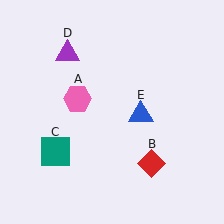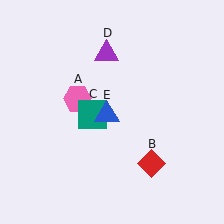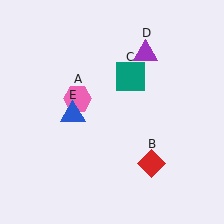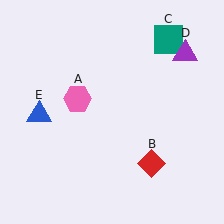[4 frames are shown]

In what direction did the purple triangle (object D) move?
The purple triangle (object D) moved right.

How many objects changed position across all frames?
3 objects changed position: teal square (object C), purple triangle (object D), blue triangle (object E).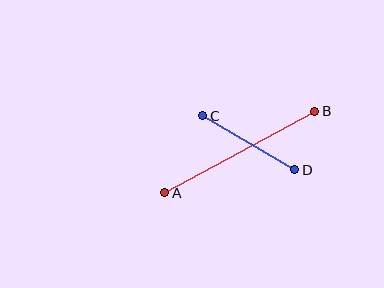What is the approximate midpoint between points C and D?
The midpoint is at approximately (249, 143) pixels.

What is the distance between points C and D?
The distance is approximately 107 pixels.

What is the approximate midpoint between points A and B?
The midpoint is at approximately (240, 152) pixels.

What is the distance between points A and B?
The distance is approximately 171 pixels.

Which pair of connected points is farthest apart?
Points A and B are farthest apart.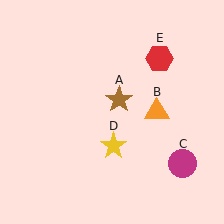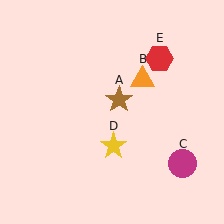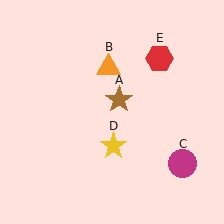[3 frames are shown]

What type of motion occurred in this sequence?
The orange triangle (object B) rotated counterclockwise around the center of the scene.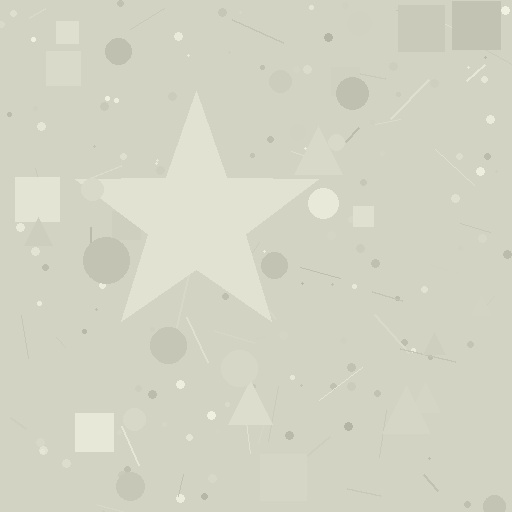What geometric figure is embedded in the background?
A star is embedded in the background.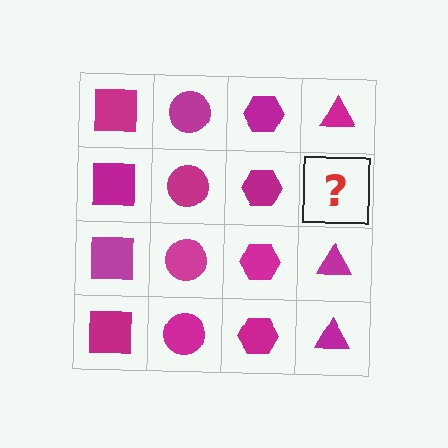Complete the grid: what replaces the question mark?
The question mark should be replaced with a magenta triangle.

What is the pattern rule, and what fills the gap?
The rule is that each column has a consistent shape. The gap should be filled with a magenta triangle.